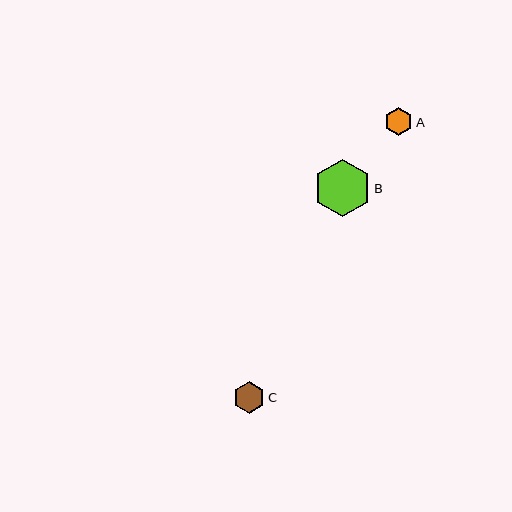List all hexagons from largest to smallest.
From largest to smallest: B, C, A.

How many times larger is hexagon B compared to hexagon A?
Hexagon B is approximately 2.0 times the size of hexagon A.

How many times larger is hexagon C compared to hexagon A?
Hexagon C is approximately 1.1 times the size of hexagon A.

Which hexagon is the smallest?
Hexagon A is the smallest with a size of approximately 28 pixels.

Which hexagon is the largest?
Hexagon B is the largest with a size of approximately 57 pixels.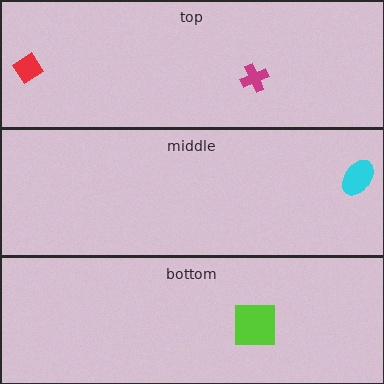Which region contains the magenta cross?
The top region.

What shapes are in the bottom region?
The lime square.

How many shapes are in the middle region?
1.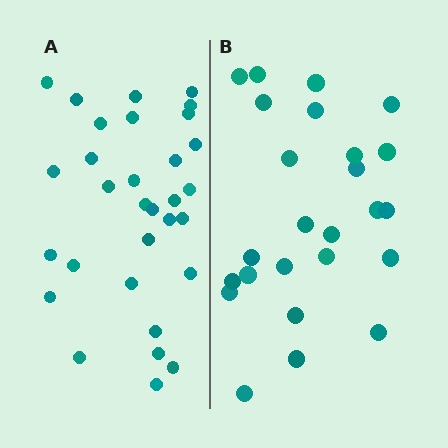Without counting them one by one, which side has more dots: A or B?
Region A (the left region) has more dots.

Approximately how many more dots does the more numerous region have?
Region A has about 6 more dots than region B.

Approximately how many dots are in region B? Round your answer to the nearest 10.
About 20 dots. (The exact count is 25, which rounds to 20.)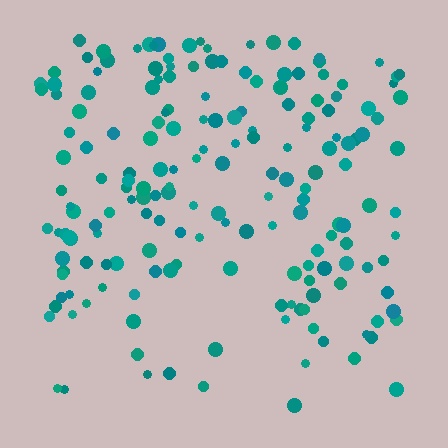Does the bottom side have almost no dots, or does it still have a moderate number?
Still a moderate number, just noticeably fewer than the top.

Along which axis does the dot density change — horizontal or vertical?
Vertical.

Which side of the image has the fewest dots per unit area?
The bottom.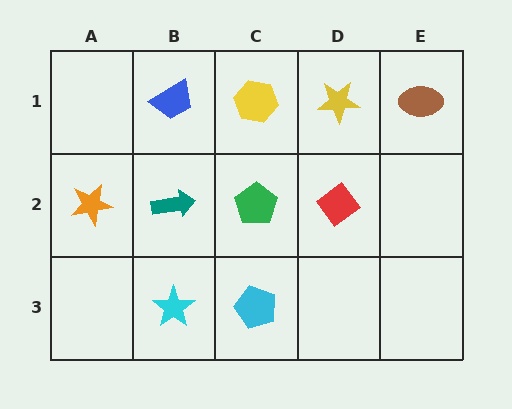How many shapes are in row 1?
4 shapes.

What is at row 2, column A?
An orange star.